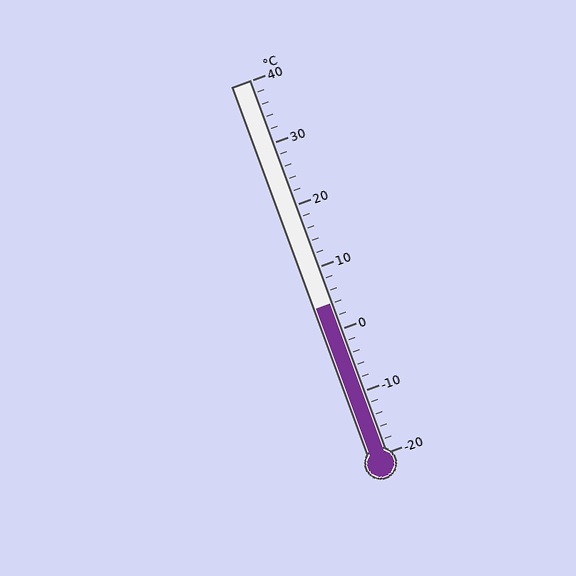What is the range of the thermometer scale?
The thermometer scale ranges from -20°C to 40°C.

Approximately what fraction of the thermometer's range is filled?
The thermometer is filled to approximately 40% of its range.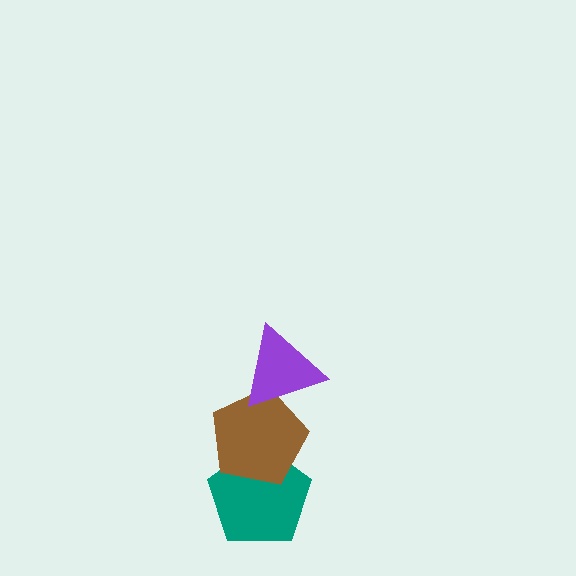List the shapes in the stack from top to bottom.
From top to bottom: the purple triangle, the brown pentagon, the teal pentagon.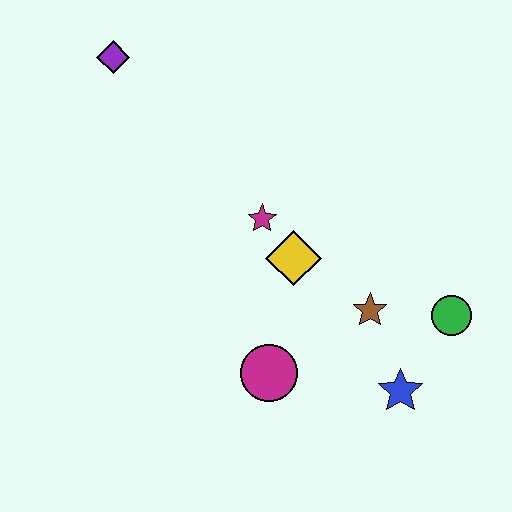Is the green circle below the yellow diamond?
Yes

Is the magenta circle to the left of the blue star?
Yes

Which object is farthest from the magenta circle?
The purple diamond is farthest from the magenta circle.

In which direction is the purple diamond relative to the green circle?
The purple diamond is to the left of the green circle.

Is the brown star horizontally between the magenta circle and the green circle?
Yes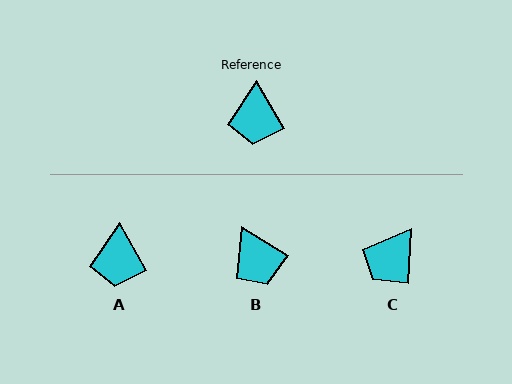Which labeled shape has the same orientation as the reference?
A.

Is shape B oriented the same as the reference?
No, it is off by about 27 degrees.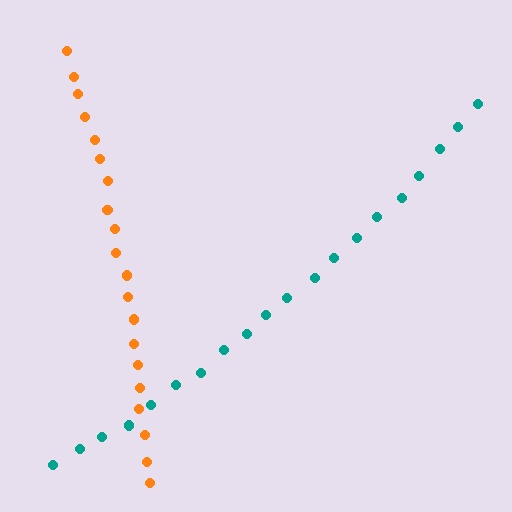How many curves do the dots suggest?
There are 2 distinct paths.